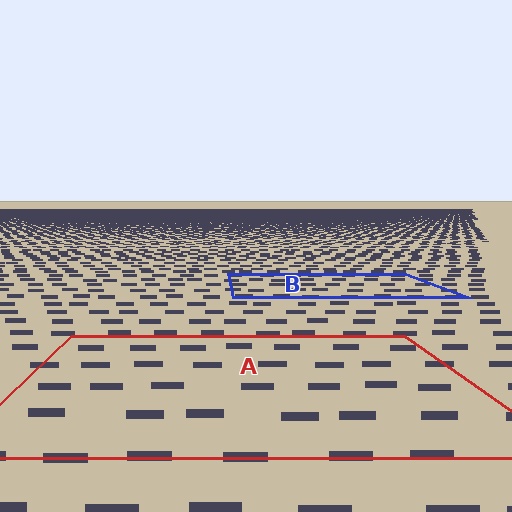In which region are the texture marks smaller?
The texture marks are smaller in region B, because it is farther away.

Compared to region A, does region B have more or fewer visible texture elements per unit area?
Region B has more texture elements per unit area — they are packed more densely because it is farther away.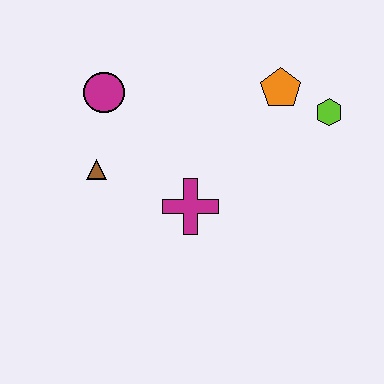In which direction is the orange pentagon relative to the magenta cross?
The orange pentagon is above the magenta cross.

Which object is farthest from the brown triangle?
The lime hexagon is farthest from the brown triangle.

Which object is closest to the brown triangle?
The magenta circle is closest to the brown triangle.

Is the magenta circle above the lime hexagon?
Yes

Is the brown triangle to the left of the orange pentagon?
Yes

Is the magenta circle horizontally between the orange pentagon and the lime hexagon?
No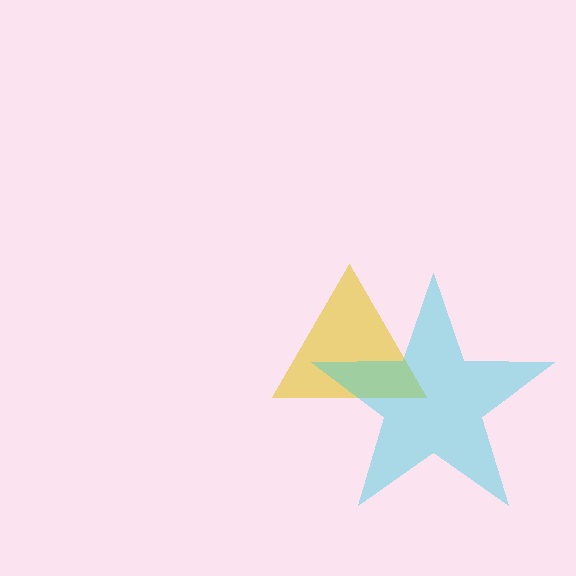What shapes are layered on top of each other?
The layered shapes are: a yellow triangle, a cyan star.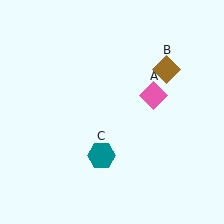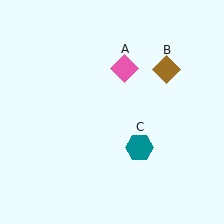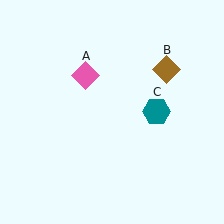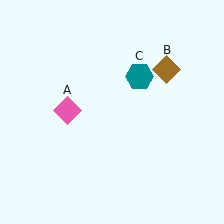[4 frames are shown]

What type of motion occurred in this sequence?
The pink diamond (object A), teal hexagon (object C) rotated counterclockwise around the center of the scene.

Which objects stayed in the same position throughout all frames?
Brown diamond (object B) remained stationary.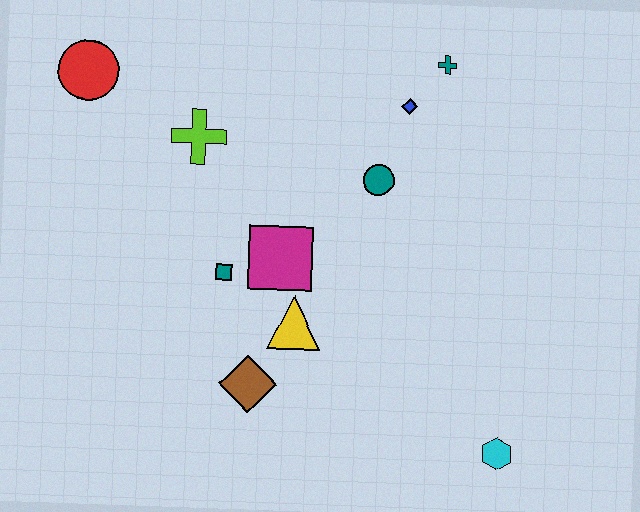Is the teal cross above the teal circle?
Yes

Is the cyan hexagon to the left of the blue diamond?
No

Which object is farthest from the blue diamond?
The cyan hexagon is farthest from the blue diamond.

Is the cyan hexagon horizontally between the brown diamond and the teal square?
No